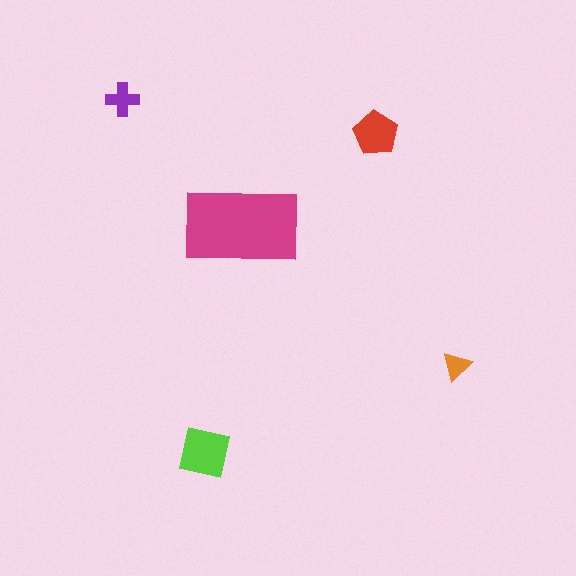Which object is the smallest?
The orange triangle.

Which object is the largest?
The magenta rectangle.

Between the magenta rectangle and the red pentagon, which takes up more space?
The magenta rectangle.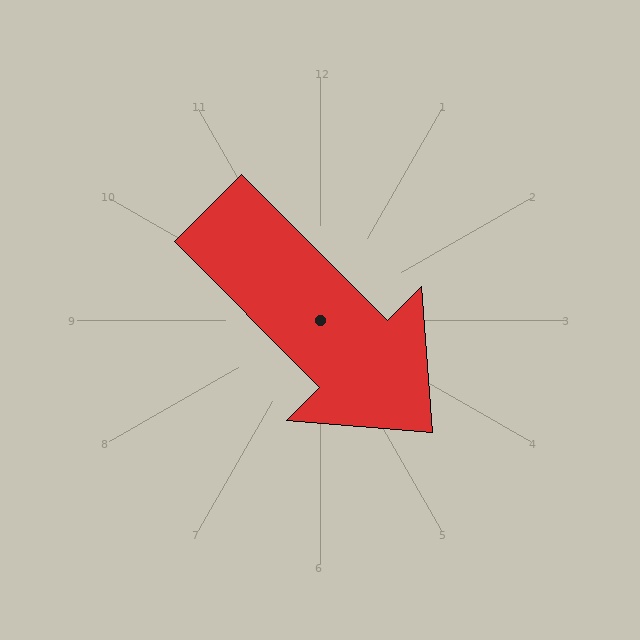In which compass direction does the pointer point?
Southeast.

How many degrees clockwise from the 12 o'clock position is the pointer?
Approximately 135 degrees.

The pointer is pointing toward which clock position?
Roughly 5 o'clock.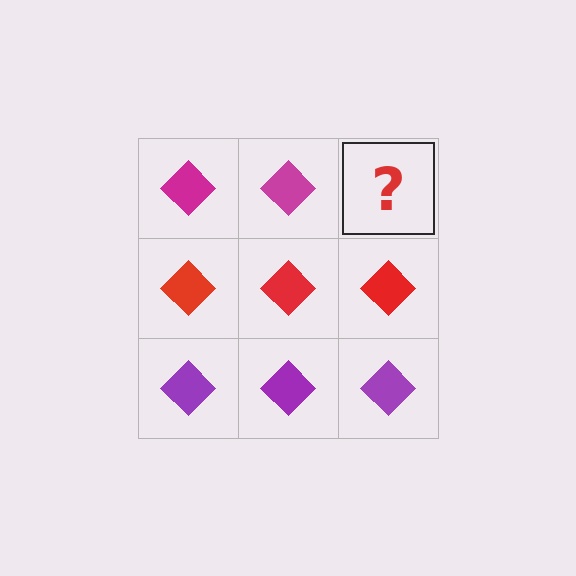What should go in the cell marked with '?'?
The missing cell should contain a magenta diamond.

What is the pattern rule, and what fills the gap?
The rule is that each row has a consistent color. The gap should be filled with a magenta diamond.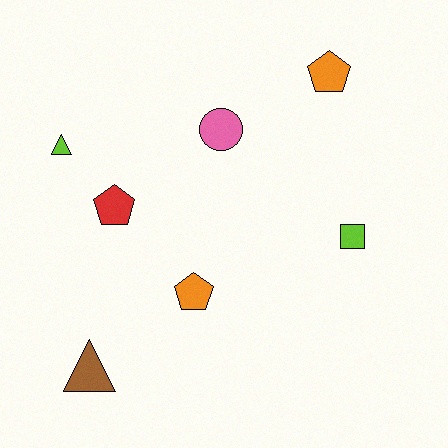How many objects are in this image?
There are 7 objects.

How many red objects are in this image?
There is 1 red object.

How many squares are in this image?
There is 1 square.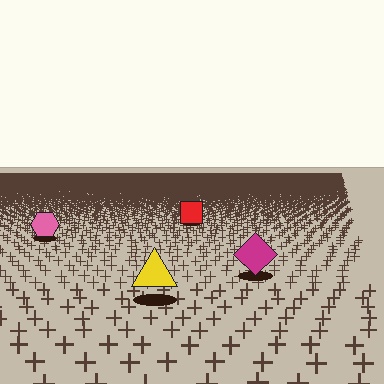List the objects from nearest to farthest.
From nearest to farthest: the yellow triangle, the magenta diamond, the pink hexagon, the red square.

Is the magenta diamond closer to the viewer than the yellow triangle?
No. The yellow triangle is closer — you can tell from the texture gradient: the ground texture is coarser near it.